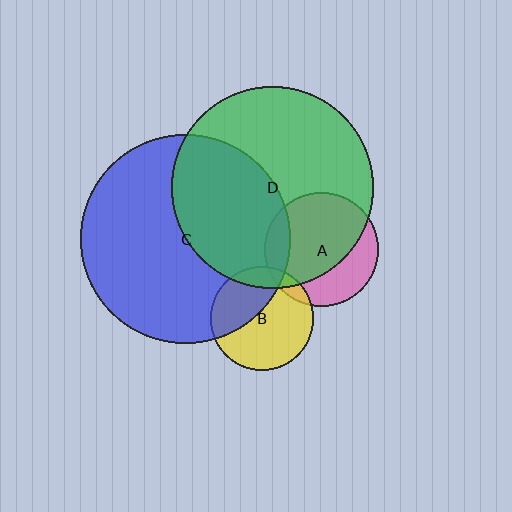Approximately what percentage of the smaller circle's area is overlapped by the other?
Approximately 10%.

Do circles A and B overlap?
Yes.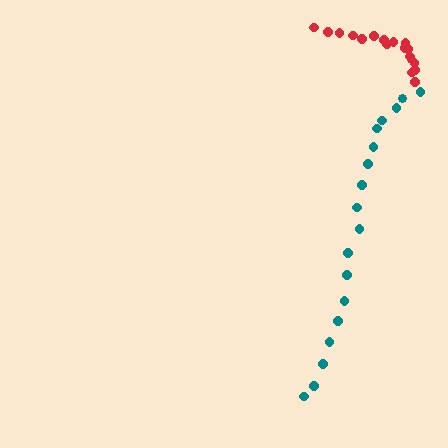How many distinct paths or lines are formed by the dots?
There are 2 distinct paths.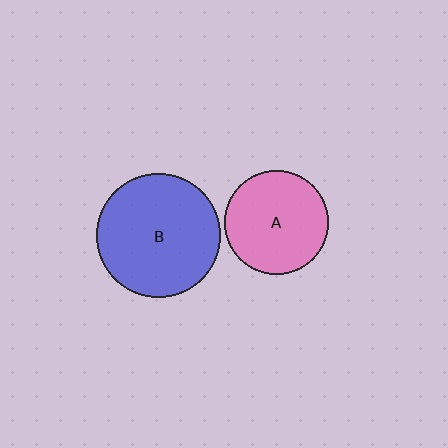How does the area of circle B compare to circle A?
Approximately 1.4 times.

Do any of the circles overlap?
No, none of the circles overlap.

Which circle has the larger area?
Circle B (blue).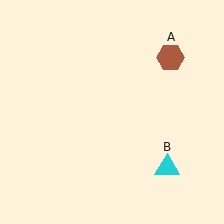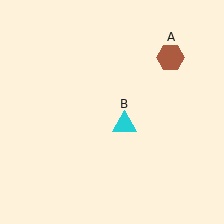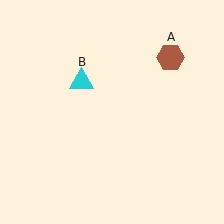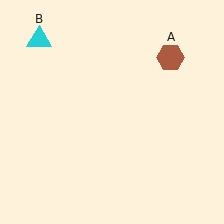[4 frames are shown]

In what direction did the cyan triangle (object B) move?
The cyan triangle (object B) moved up and to the left.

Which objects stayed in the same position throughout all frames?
Brown hexagon (object A) remained stationary.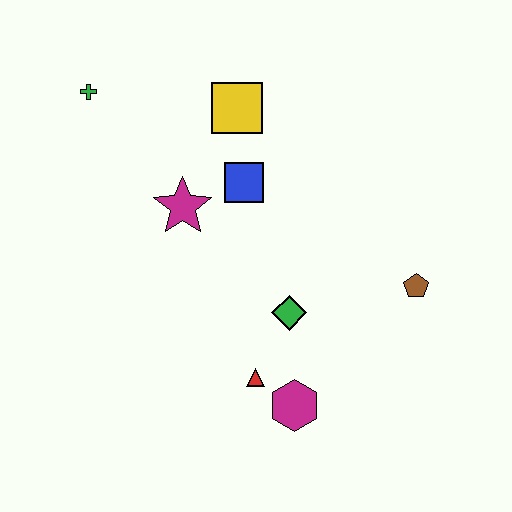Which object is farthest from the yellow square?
The magenta hexagon is farthest from the yellow square.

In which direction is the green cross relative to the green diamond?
The green cross is above the green diamond.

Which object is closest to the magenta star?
The blue square is closest to the magenta star.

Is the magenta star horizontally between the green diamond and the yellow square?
No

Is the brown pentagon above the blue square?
No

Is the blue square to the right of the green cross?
Yes